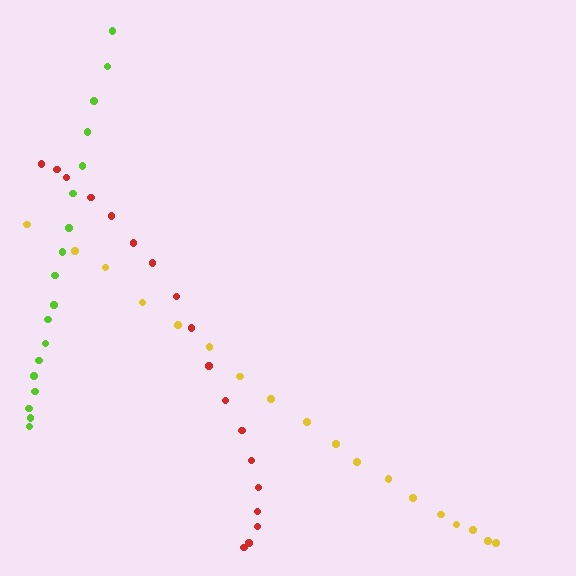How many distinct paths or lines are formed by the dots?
There are 3 distinct paths.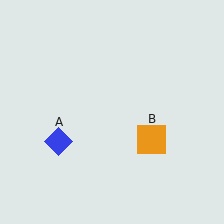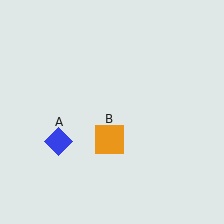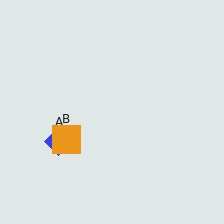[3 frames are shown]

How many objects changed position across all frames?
1 object changed position: orange square (object B).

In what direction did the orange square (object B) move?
The orange square (object B) moved left.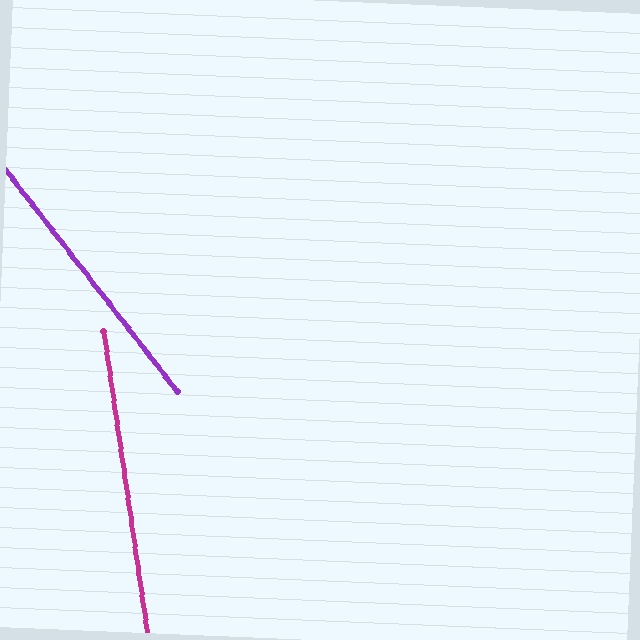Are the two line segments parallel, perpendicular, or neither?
Neither parallel nor perpendicular — they differ by about 30°.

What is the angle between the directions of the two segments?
Approximately 30 degrees.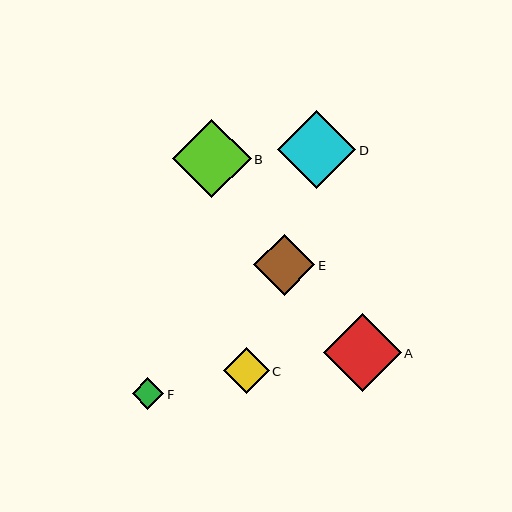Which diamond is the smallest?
Diamond F is the smallest with a size of approximately 31 pixels.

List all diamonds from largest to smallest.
From largest to smallest: B, A, D, E, C, F.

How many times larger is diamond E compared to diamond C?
Diamond E is approximately 1.3 times the size of diamond C.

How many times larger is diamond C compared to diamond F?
Diamond C is approximately 1.5 times the size of diamond F.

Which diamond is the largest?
Diamond B is the largest with a size of approximately 78 pixels.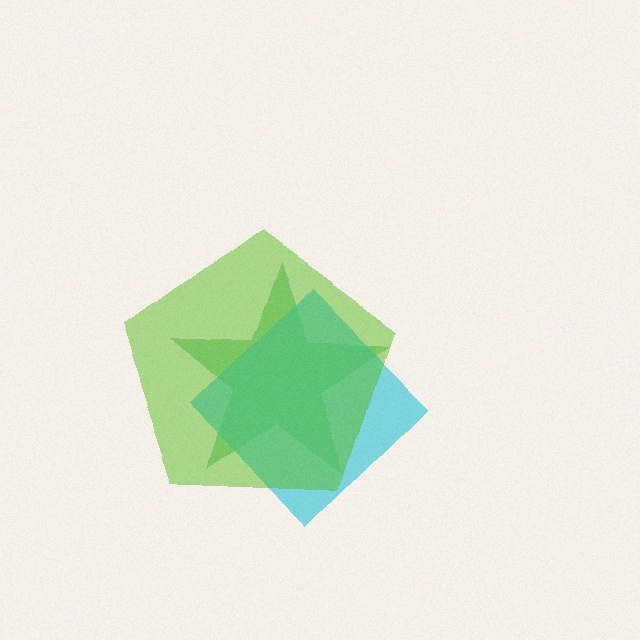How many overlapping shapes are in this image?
There are 3 overlapping shapes in the image.